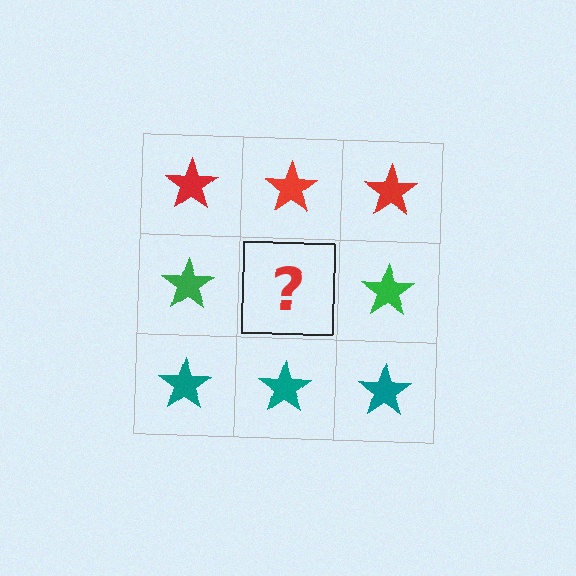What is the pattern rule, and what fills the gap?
The rule is that each row has a consistent color. The gap should be filled with a green star.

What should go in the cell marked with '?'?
The missing cell should contain a green star.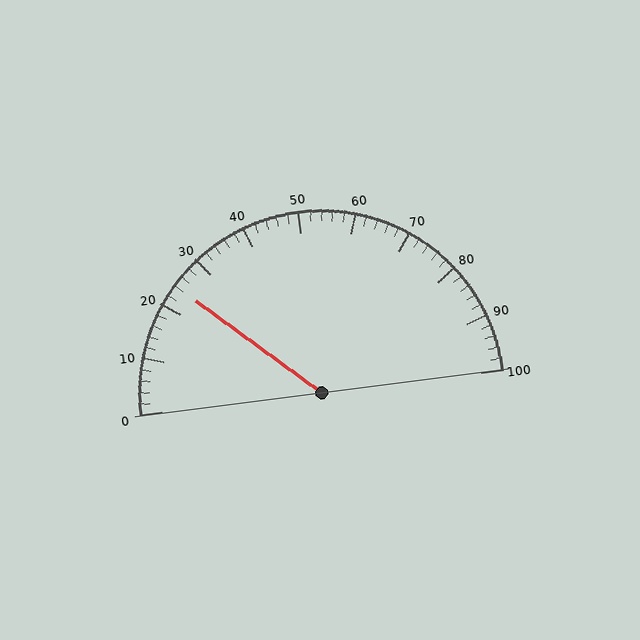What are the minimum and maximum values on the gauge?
The gauge ranges from 0 to 100.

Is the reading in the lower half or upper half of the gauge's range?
The reading is in the lower half of the range (0 to 100).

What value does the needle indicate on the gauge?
The needle indicates approximately 24.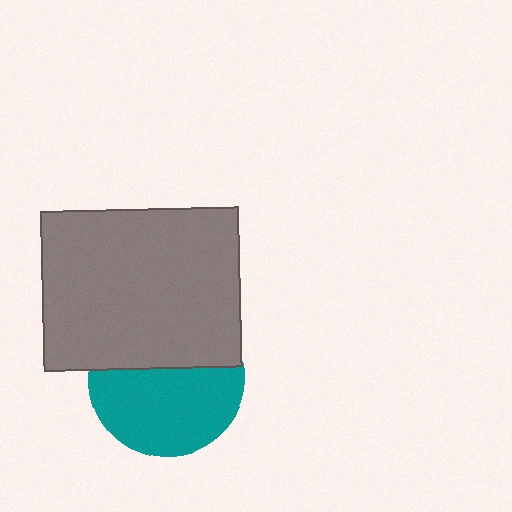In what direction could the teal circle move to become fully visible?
The teal circle could move down. That would shift it out from behind the gray rectangle entirely.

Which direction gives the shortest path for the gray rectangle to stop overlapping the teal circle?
Moving up gives the shortest separation.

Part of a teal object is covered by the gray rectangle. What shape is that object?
It is a circle.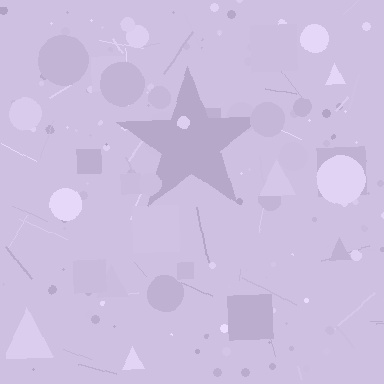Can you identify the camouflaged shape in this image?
The camouflaged shape is a star.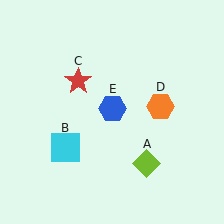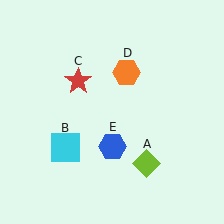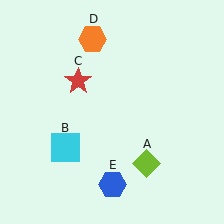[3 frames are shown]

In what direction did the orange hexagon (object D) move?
The orange hexagon (object D) moved up and to the left.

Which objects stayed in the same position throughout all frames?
Lime diamond (object A) and cyan square (object B) and red star (object C) remained stationary.